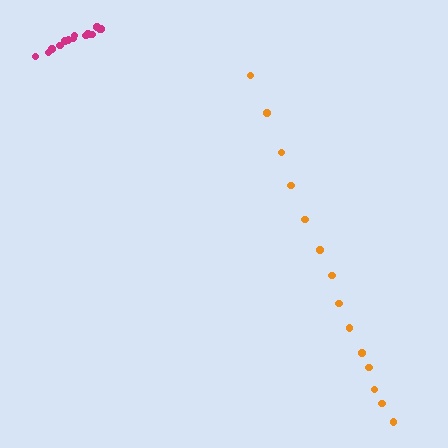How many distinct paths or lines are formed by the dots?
There are 2 distinct paths.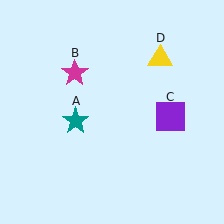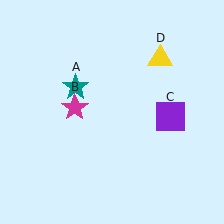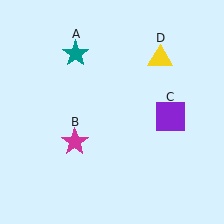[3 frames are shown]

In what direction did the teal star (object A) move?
The teal star (object A) moved up.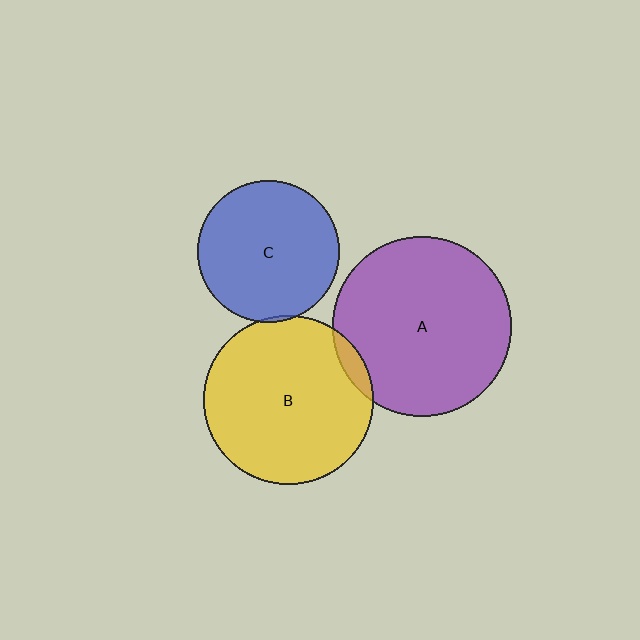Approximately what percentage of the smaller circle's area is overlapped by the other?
Approximately 5%.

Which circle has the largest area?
Circle A (purple).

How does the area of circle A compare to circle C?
Approximately 1.6 times.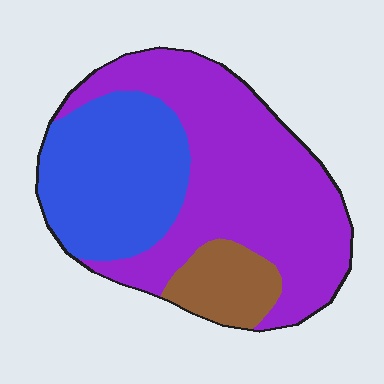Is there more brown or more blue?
Blue.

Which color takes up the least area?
Brown, at roughly 10%.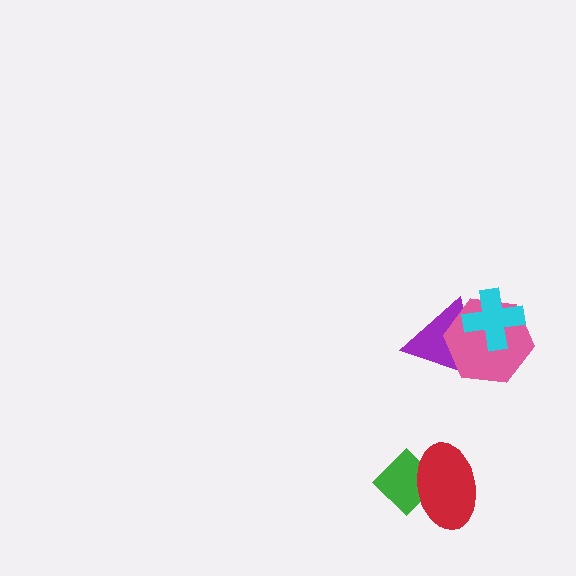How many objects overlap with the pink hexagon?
2 objects overlap with the pink hexagon.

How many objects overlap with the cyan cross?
2 objects overlap with the cyan cross.